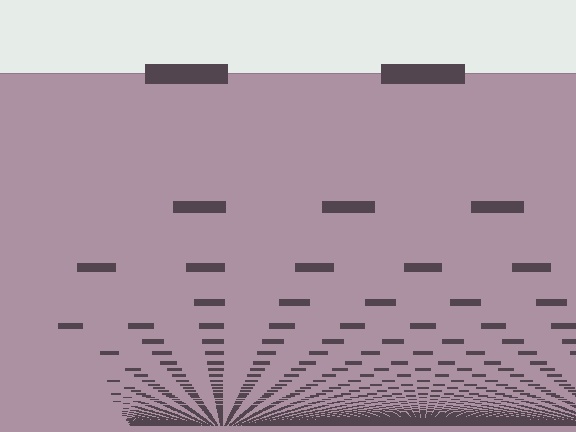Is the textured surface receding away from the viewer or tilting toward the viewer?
The surface appears to tilt toward the viewer. Texture elements get larger and sparser toward the top.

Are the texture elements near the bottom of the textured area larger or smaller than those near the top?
Smaller. The gradient is inverted — elements near the bottom are smaller and denser.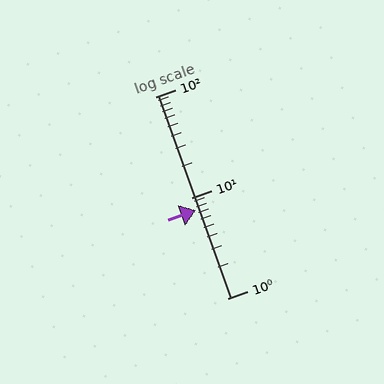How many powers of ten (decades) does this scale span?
The scale spans 2 decades, from 1 to 100.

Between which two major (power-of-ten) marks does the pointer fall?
The pointer is between 1 and 10.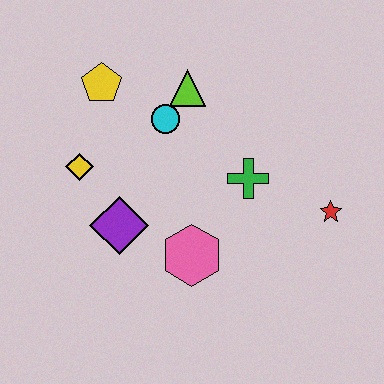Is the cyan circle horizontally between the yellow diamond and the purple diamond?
No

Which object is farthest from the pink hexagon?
The yellow pentagon is farthest from the pink hexagon.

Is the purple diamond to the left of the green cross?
Yes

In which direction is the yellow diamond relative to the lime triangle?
The yellow diamond is to the left of the lime triangle.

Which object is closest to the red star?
The green cross is closest to the red star.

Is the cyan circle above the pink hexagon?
Yes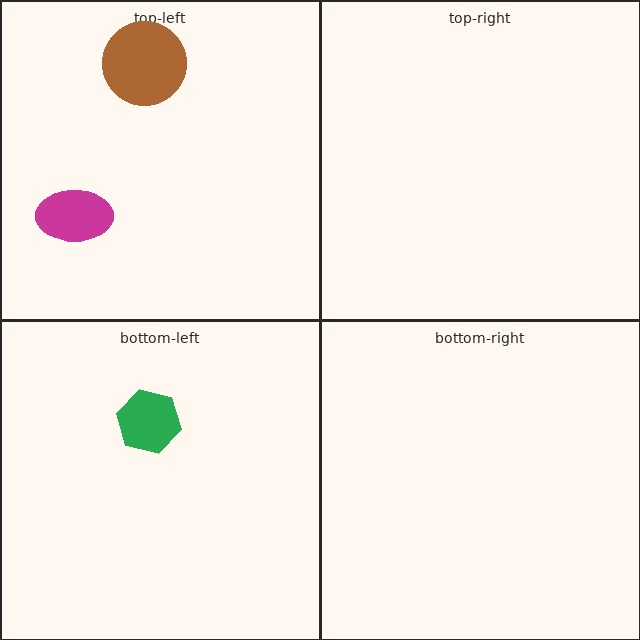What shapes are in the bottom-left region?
The green hexagon.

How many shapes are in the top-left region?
2.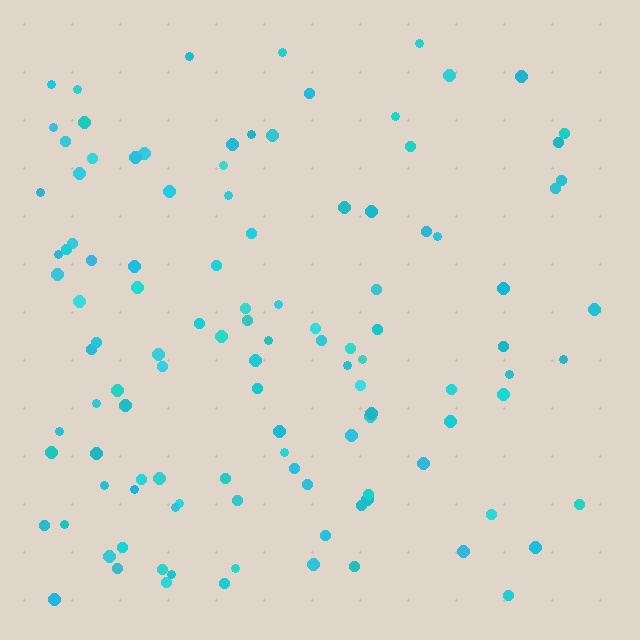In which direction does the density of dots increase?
From right to left, with the left side densest.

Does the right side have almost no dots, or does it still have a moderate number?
Still a moderate number, just noticeably fewer than the left.